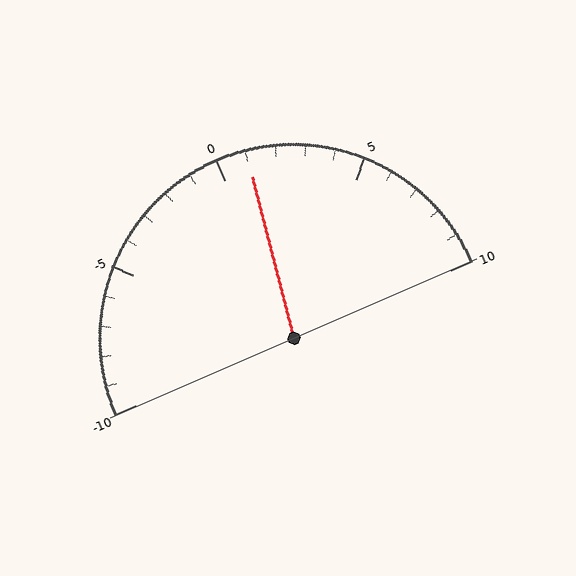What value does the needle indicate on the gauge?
The needle indicates approximately 1.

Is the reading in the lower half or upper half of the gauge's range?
The reading is in the upper half of the range (-10 to 10).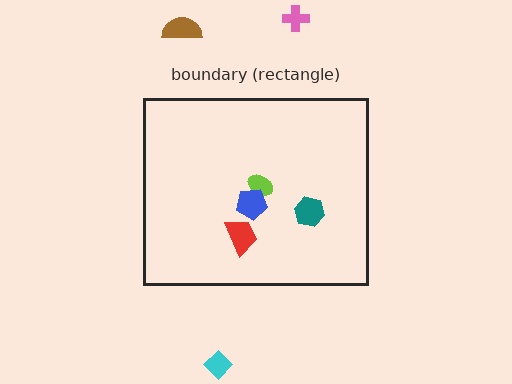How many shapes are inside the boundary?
4 inside, 3 outside.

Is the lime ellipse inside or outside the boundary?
Inside.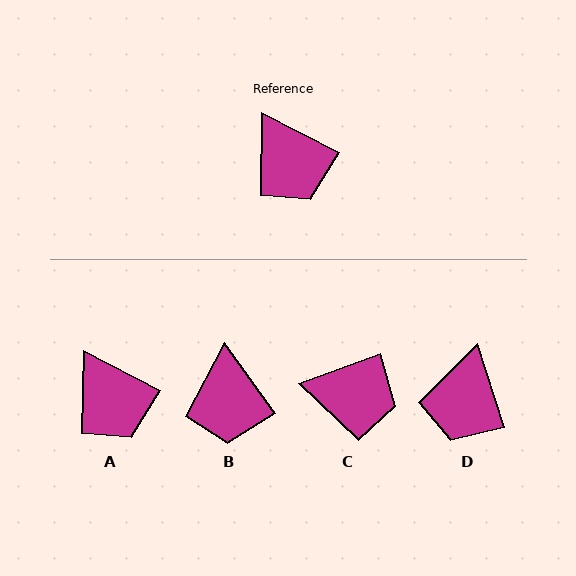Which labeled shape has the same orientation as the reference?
A.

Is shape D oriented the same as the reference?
No, it is off by about 45 degrees.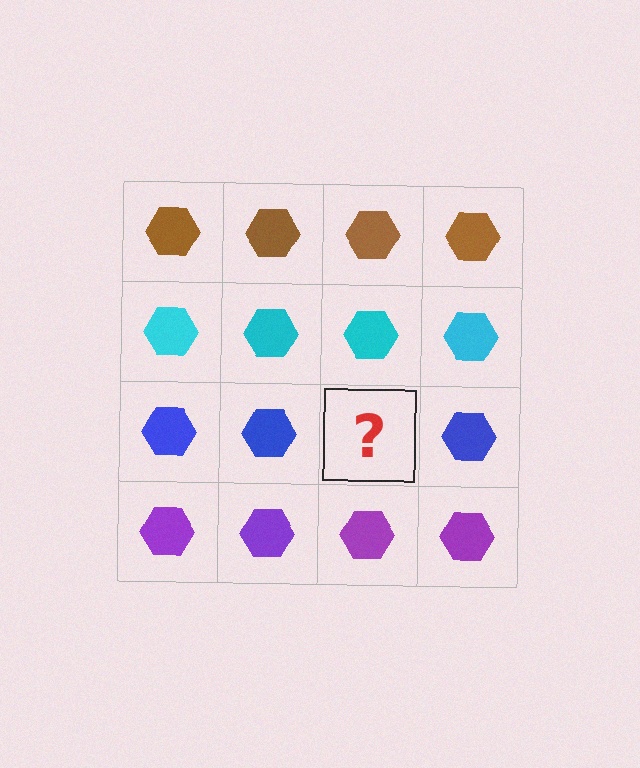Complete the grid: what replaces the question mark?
The question mark should be replaced with a blue hexagon.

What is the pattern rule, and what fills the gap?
The rule is that each row has a consistent color. The gap should be filled with a blue hexagon.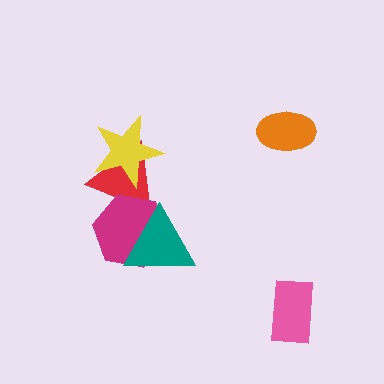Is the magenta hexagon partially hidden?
Yes, it is partially covered by another shape.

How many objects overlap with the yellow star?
1 object overlaps with the yellow star.